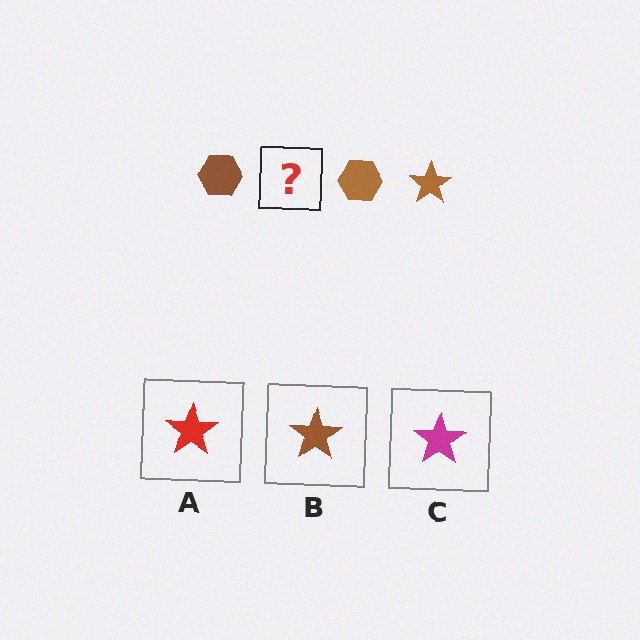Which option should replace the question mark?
Option B.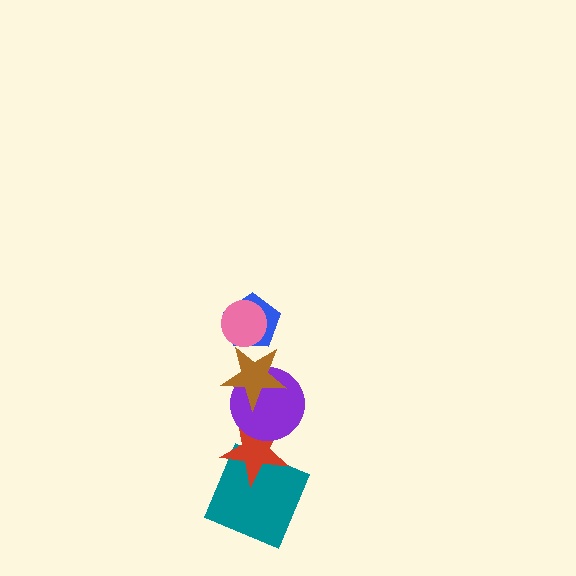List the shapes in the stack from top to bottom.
From top to bottom: the pink circle, the blue pentagon, the brown star, the purple circle, the red star, the teal square.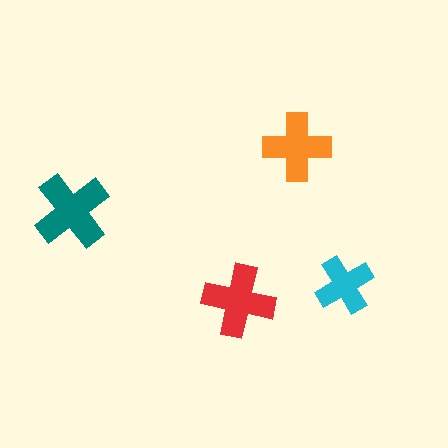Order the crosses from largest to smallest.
the teal one, the red one, the orange one, the cyan one.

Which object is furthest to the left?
The teal cross is leftmost.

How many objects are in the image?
There are 4 objects in the image.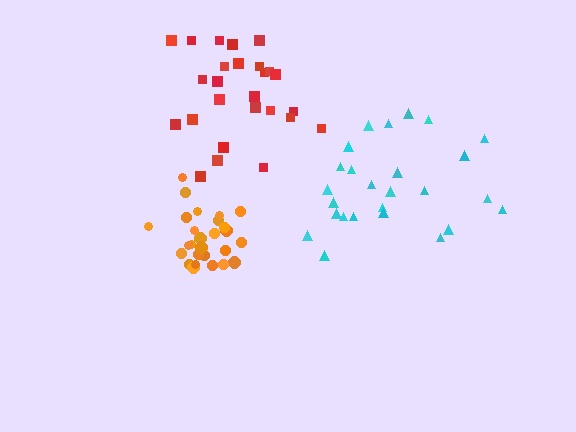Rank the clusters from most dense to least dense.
orange, red, cyan.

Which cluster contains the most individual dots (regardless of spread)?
Orange (28).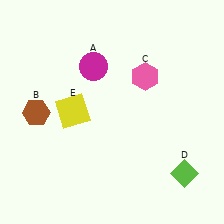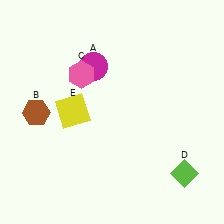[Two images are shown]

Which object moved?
The pink hexagon (C) moved left.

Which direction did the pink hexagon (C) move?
The pink hexagon (C) moved left.